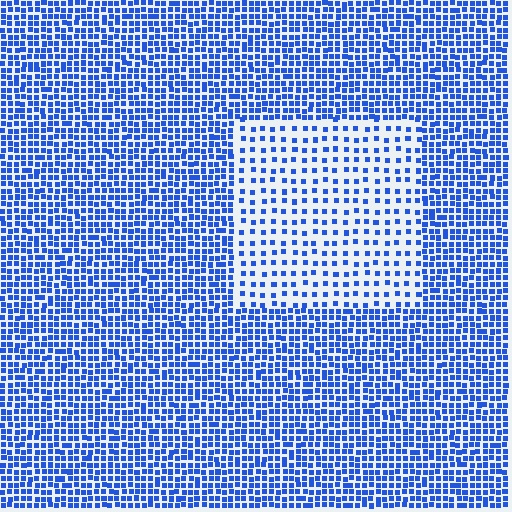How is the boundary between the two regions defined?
The boundary is defined by a change in element density (approximately 2.4x ratio). All elements are the same color, size, and shape.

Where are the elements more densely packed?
The elements are more densely packed outside the rectangle boundary.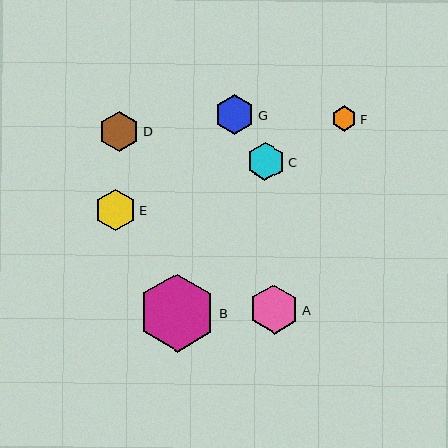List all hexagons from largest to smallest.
From largest to smallest: B, A, E, D, G, C, F.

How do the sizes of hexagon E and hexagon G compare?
Hexagon E and hexagon G are approximately the same size.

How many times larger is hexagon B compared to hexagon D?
Hexagon B is approximately 1.9 times the size of hexagon D.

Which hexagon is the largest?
Hexagon B is the largest with a size of approximately 78 pixels.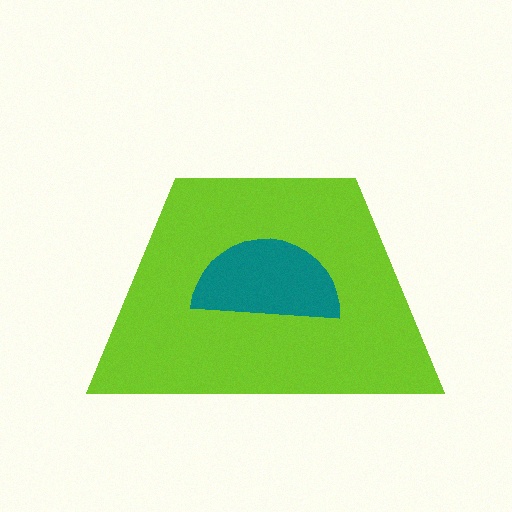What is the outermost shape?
The lime trapezoid.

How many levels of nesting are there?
2.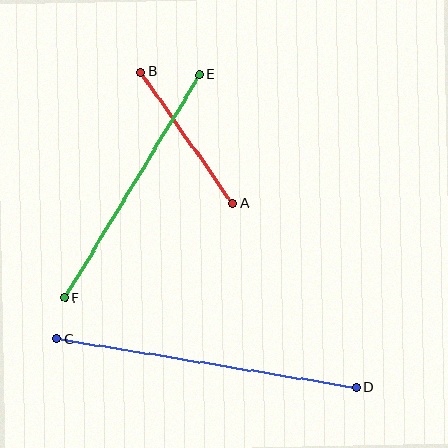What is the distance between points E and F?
The distance is approximately 260 pixels.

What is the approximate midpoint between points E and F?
The midpoint is at approximately (132, 186) pixels.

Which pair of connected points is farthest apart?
Points C and D are farthest apart.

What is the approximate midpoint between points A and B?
The midpoint is at approximately (186, 137) pixels.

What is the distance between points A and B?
The distance is approximately 160 pixels.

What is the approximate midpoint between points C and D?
The midpoint is at approximately (207, 363) pixels.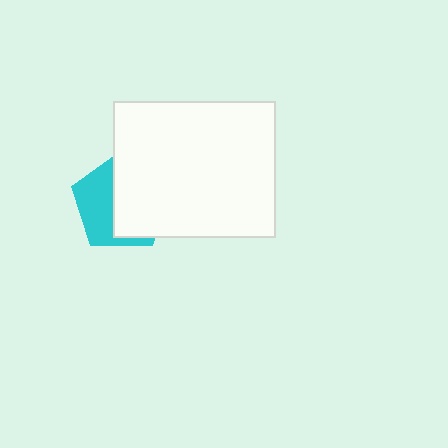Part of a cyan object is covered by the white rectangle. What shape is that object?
It is a pentagon.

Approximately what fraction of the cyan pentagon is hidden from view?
Roughly 56% of the cyan pentagon is hidden behind the white rectangle.